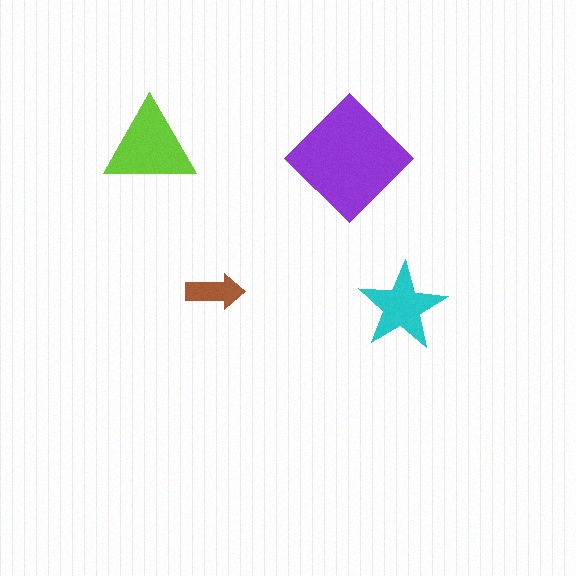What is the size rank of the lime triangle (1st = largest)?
2nd.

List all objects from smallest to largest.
The brown arrow, the cyan star, the lime triangle, the purple diamond.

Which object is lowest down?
The cyan star is bottommost.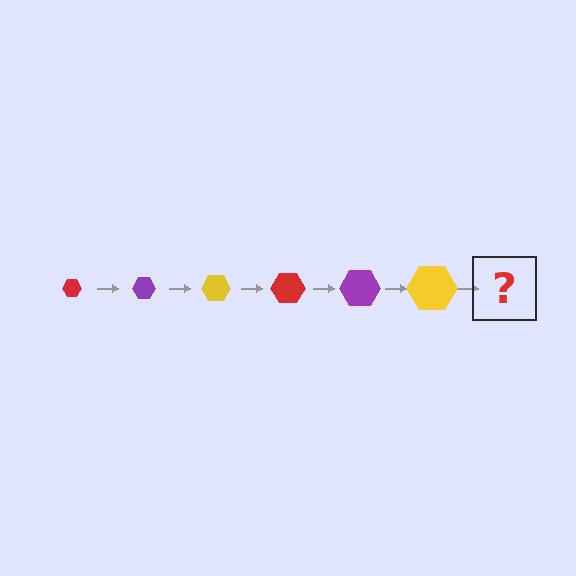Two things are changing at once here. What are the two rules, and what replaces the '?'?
The two rules are that the hexagon grows larger each step and the color cycles through red, purple, and yellow. The '?' should be a red hexagon, larger than the previous one.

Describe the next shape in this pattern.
It should be a red hexagon, larger than the previous one.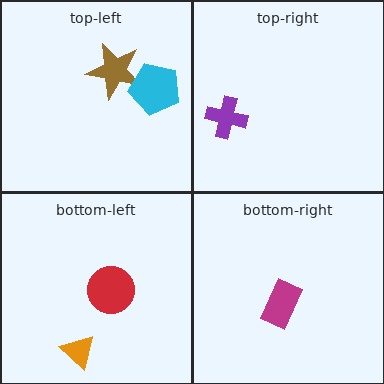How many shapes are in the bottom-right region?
1.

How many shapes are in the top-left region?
2.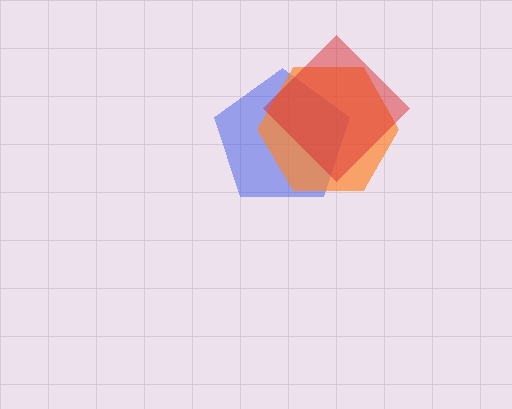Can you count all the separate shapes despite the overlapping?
Yes, there are 3 separate shapes.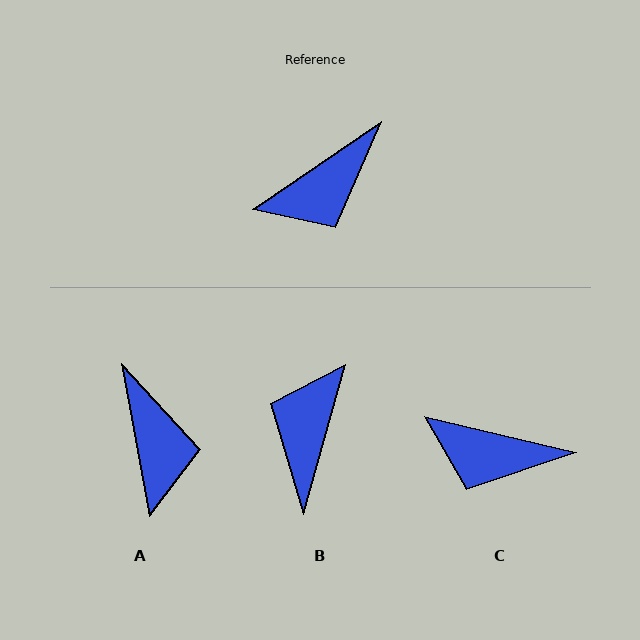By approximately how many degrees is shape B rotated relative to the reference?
Approximately 140 degrees clockwise.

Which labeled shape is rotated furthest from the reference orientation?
B, about 140 degrees away.